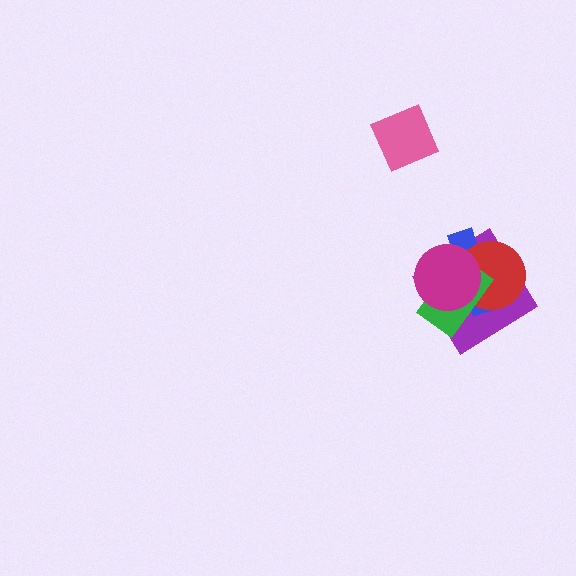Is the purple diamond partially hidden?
Yes, it is partially covered by another shape.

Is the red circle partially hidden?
Yes, it is partially covered by another shape.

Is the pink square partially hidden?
No, no other shape covers it.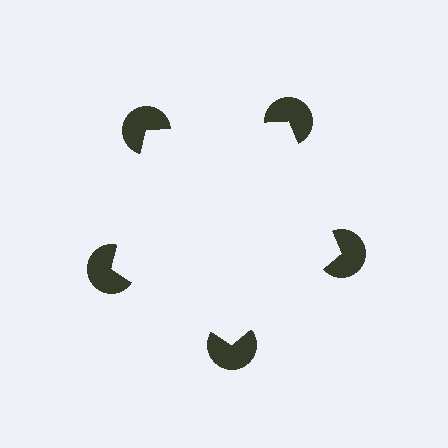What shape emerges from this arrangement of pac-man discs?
An illusory pentagon — its edges are inferred from the aligned wedge cuts in the pac-man discs, not physically drawn.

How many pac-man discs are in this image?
There are 5 — one at each vertex of the illusory pentagon.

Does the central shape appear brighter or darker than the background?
It typically appears slightly brighter than the background, even though no actual brightness change is drawn.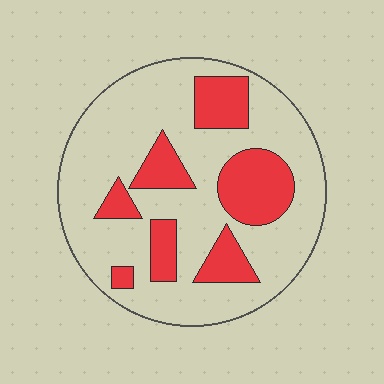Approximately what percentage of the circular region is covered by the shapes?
Approximately 25%.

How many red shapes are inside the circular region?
7.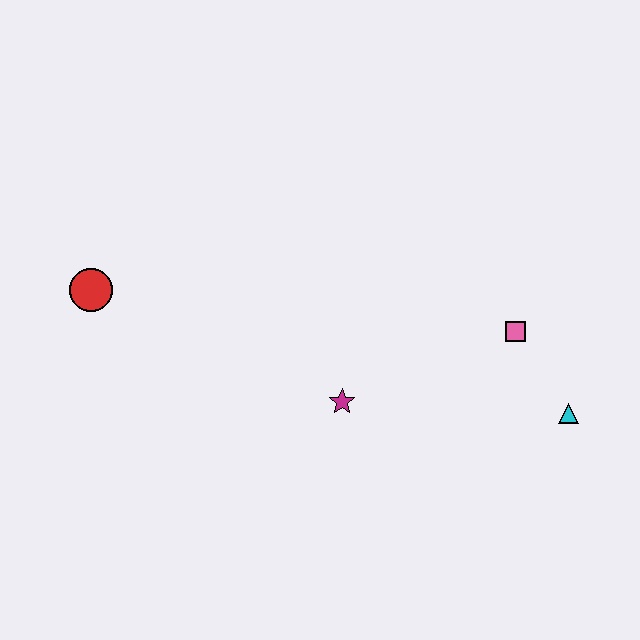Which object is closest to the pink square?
The cyan triangle is closest to the pink square.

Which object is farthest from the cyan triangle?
The red circle is farthest from the cyan triangle.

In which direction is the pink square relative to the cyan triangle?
The pink square is above the cyan triangle.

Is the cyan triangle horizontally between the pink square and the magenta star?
No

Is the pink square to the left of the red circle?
No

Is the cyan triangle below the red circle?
Yes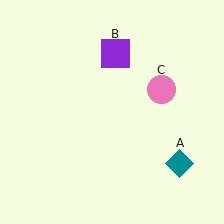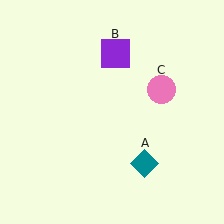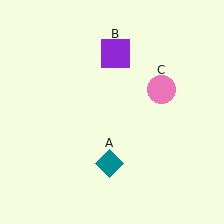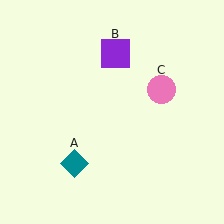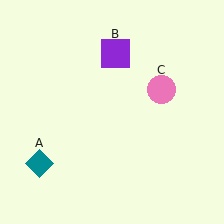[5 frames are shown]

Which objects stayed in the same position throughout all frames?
Purple square (object B) and pink circle (object C) remained stationary.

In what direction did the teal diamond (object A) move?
The teal diamond (object A) moved left.